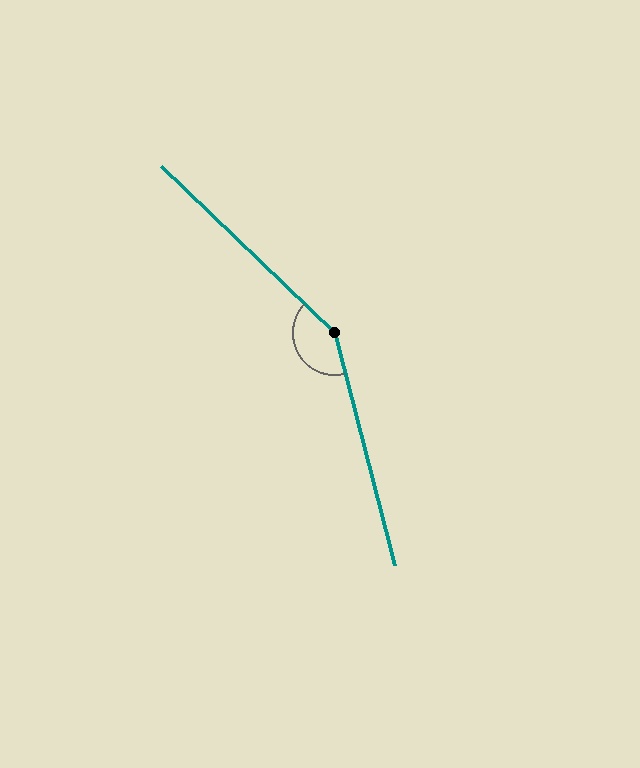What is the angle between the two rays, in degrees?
Approximately 148 degrees.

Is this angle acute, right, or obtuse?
It is obtuse.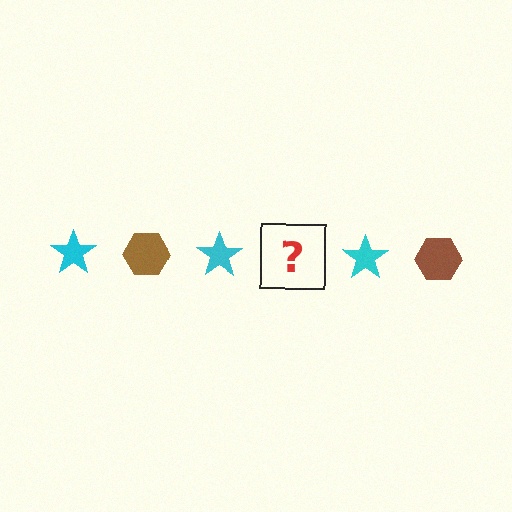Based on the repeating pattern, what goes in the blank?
The blank should be a brown hexagon.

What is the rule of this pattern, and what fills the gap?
The rule is that the pattern alternates between cyan star and brown hexagon. The gap should be filled with a brown hexagon.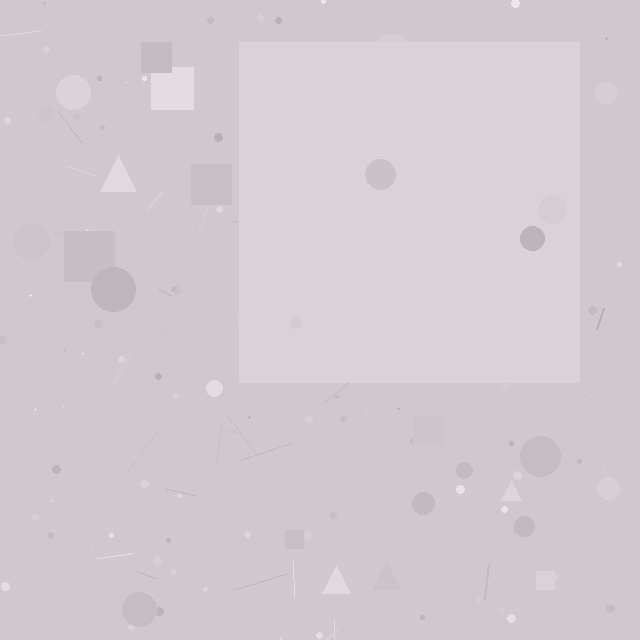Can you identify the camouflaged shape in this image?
The camouflaged shape is a square.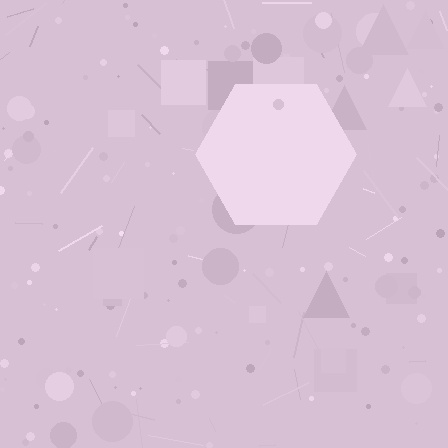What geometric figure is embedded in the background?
A hexagon is embedded in the background.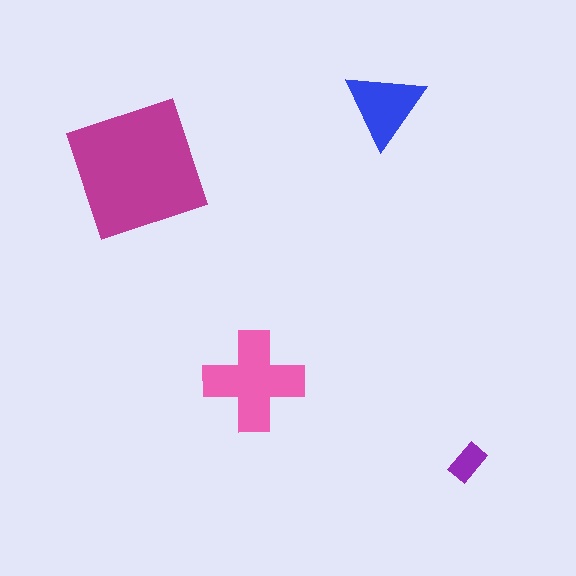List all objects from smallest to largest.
The purple rectangle, the blue triangle, the pink cross, the magenta square.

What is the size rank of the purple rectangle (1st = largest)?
4th.